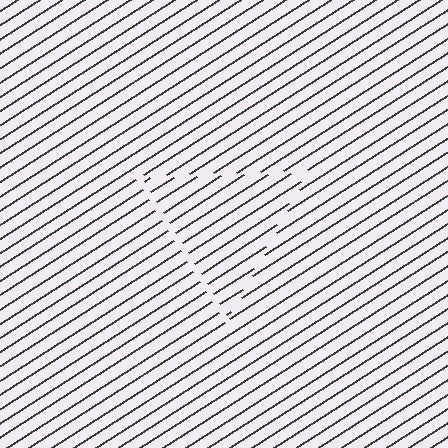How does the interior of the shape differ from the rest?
The interior of the shape contains the same grating, shifted by half a period — the contour is defined by the phase discontinuity where line-ends from the inner and outer gratings abut.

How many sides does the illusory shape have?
3 sides — the line-ends trace a triangle.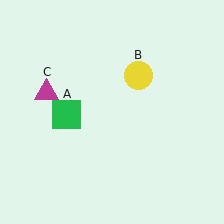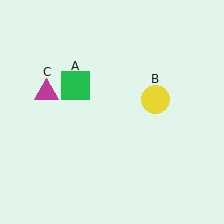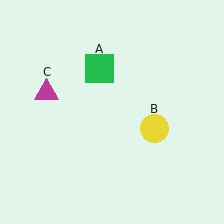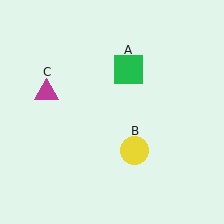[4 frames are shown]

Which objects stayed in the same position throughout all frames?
Magenta triangle (object C) remained stationary.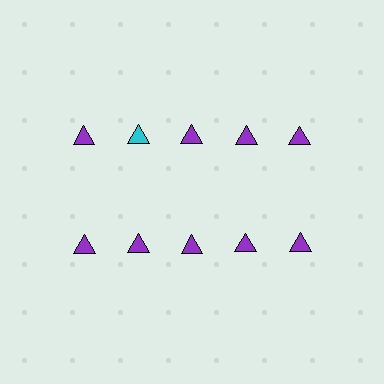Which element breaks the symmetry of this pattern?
The cyan triangle in the top row, second from left column breaks the symmetry. All other shapes are purple triangles.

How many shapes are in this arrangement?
There are 10 shapes arranged in a grid pattern.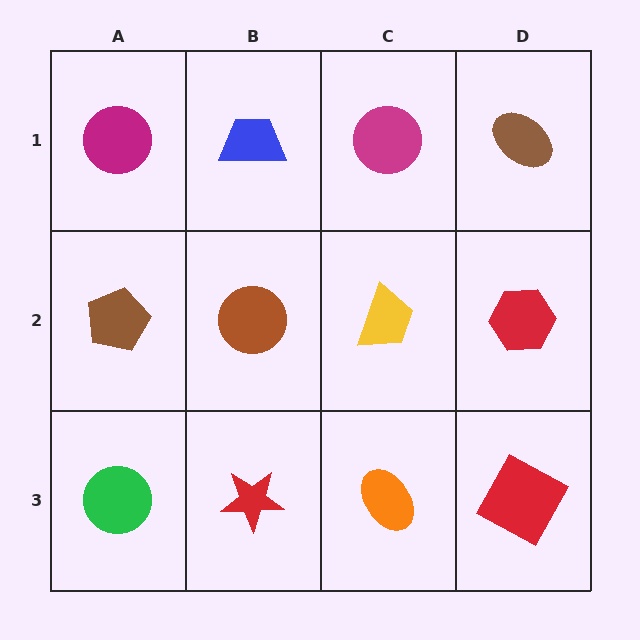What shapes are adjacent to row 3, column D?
A red hexagon (row 2, column D), an orange ellipse (row 3, column C).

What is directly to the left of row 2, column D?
A yellow trapezoid.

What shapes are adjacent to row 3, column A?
A brown pentagon (row 2, column A), a red star (row 3, column B).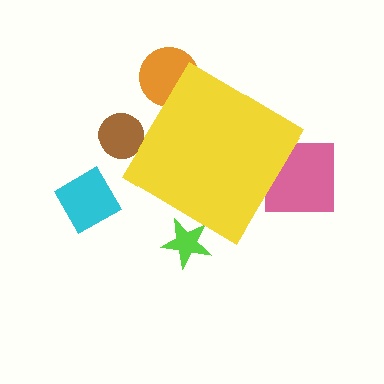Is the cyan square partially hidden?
No, the cyan square is fully visible.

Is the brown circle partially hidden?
Yes, the brown circle is partially hidden behind the yellow diamond.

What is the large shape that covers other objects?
A yellow diamond.